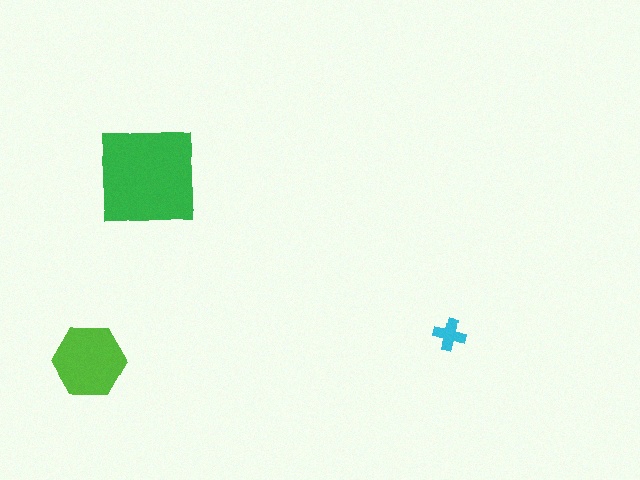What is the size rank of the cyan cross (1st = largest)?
3rd.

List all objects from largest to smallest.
The green square, the lime hexagon, the cyan cross.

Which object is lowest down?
The lime hexagon is bottommost.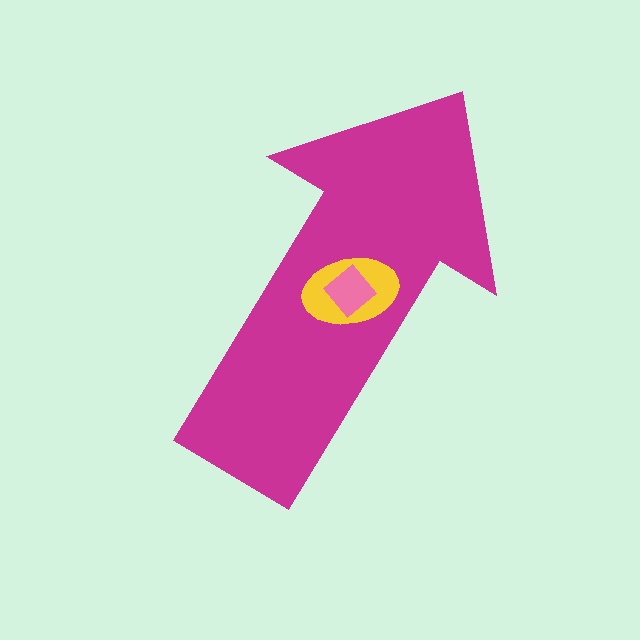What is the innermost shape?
The pink diamond.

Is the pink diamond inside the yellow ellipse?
Yes.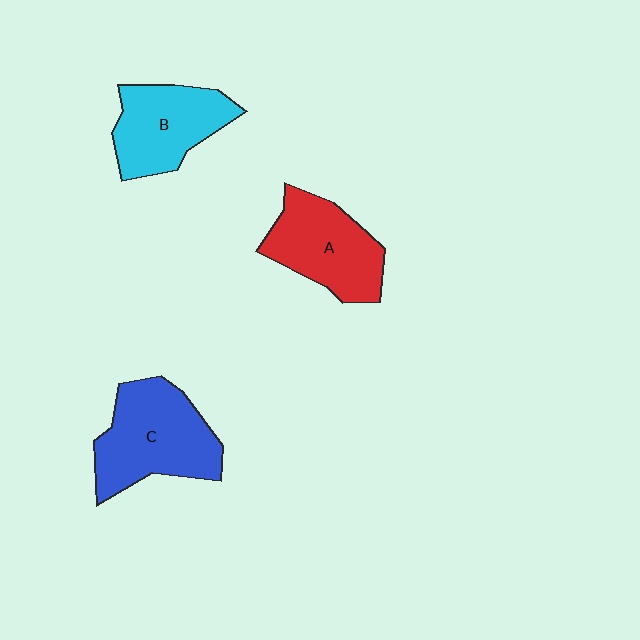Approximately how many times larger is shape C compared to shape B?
Approximately 1.2 times.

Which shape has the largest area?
Shape C (blue).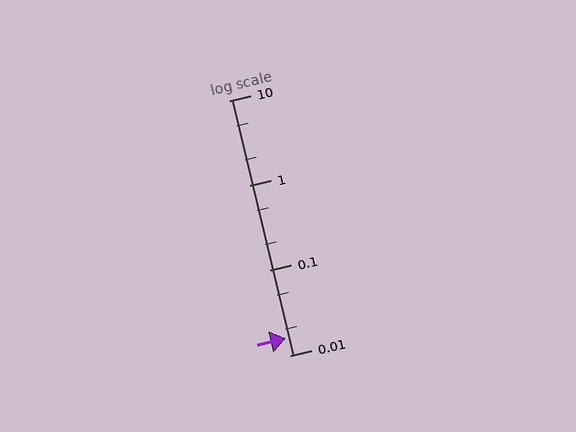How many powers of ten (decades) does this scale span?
The scale spans 3 decades, from 0.01 to 10.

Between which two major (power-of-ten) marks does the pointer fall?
The pointer is between 0.01 and 0.1.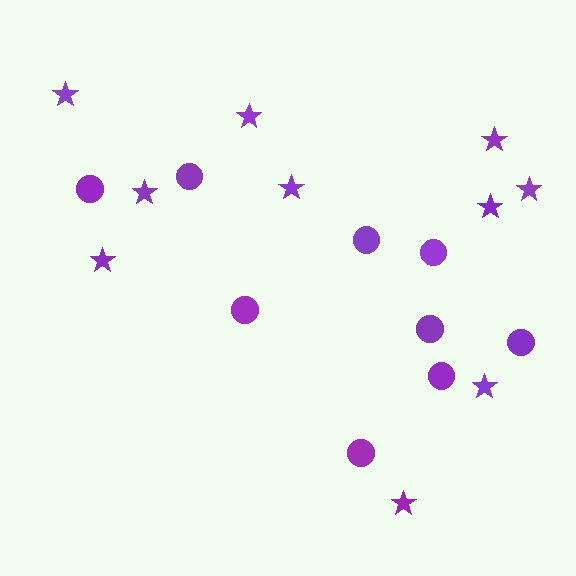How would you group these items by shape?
There are 2 groups: one group of stars (10) and one group of circles (9).